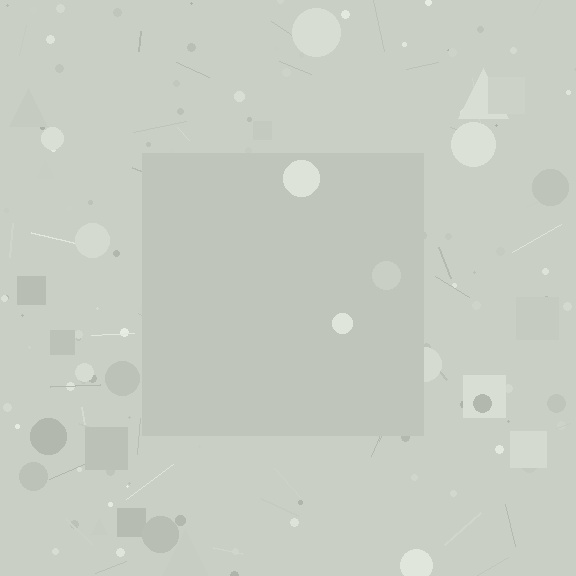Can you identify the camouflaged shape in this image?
The camouflaged shape is a square.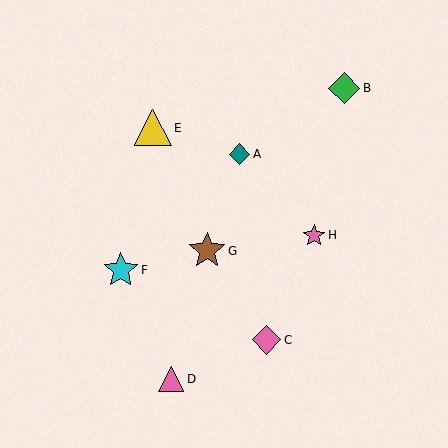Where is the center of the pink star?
The center of the pink star is at (314, 235).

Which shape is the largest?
The brown star (labeled G) is the largest.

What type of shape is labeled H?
Shape H is a pink star.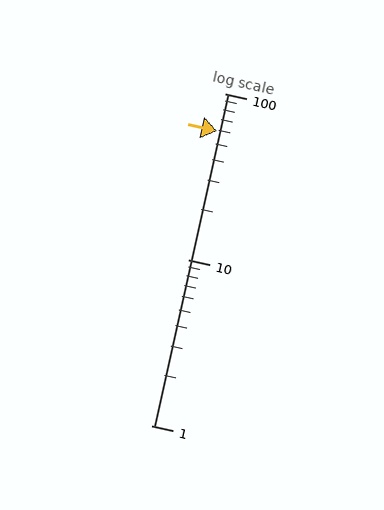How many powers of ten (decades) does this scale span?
The scale spans 2 decades, from 1 to 100.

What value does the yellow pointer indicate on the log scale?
The pointer indicates approximately 59.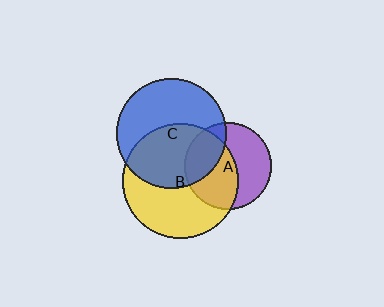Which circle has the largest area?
Circle B (yellow).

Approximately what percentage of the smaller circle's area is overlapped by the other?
Approximately 30%.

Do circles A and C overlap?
Yes.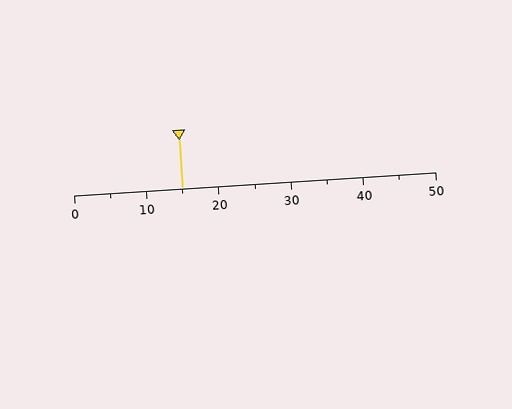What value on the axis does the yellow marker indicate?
The marker indicates approximately 15.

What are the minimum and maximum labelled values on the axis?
The axis runs from 0 to 50.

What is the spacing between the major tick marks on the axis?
The major ticks are spaced 10 apart.